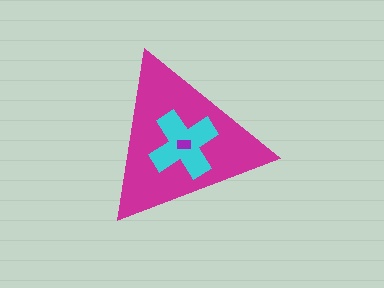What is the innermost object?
The purple rectangle.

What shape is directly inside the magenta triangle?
The cyan cross.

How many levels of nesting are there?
3.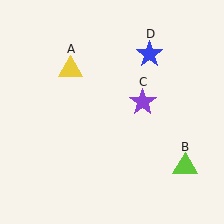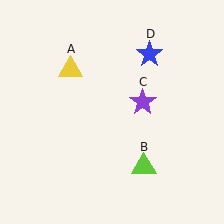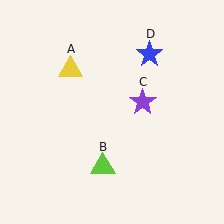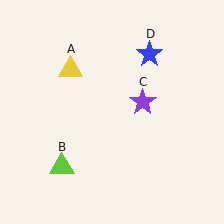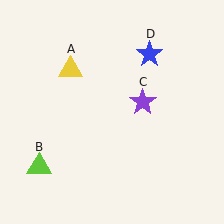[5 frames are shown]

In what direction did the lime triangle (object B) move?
The lime triangle (object B) moved left.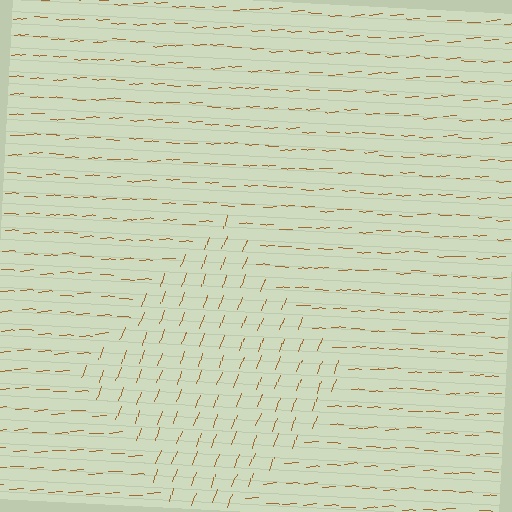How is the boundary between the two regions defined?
The boundary is defined purely by a change in line orientation (approximately 68 degrees difference). All lines are the same color and thickness.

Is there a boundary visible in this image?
Yes, there is a texture boundary formed by a change in line orientation.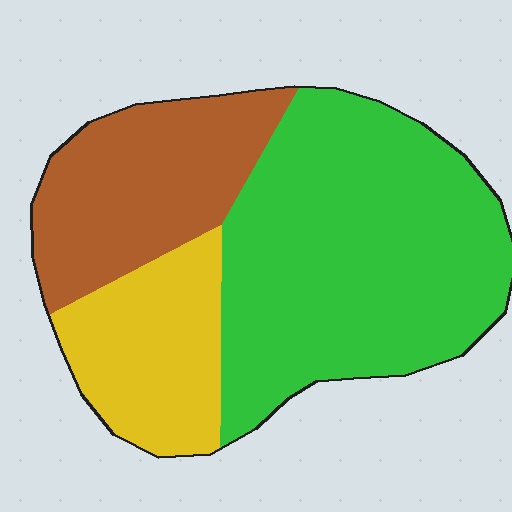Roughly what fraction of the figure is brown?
Brown covers roughly 25% of the figure.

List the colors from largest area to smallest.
From largest to smallest: green, brown, yellow.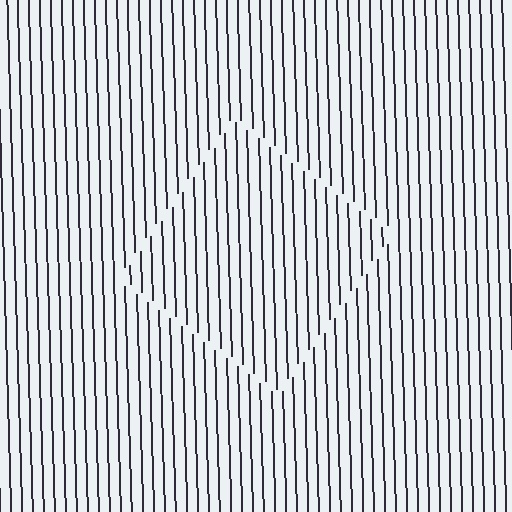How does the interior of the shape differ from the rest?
The interior of the shape contains the same grating, shifted by half a period — the contour is defined by the phase discontinuity where line-ends from the inner and outer gratings abut.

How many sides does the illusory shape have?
4 sides — the line-ends trace a square.